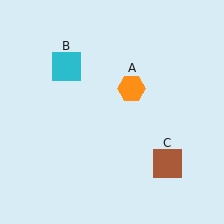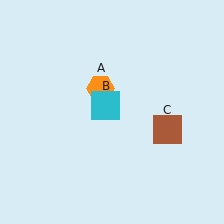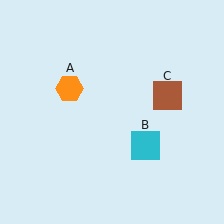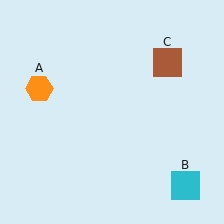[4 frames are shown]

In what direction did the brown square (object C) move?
The brown square (object C) moved up.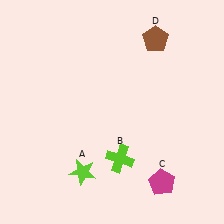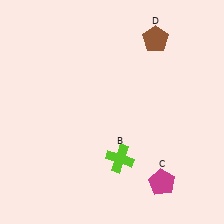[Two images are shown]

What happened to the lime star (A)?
The lime star (A) was removed in Image 2. It was in the bottom-left area of Image 1.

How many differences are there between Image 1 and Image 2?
There is 1 difference between the two images.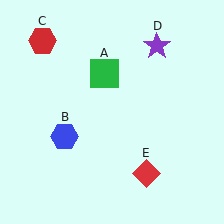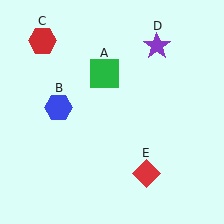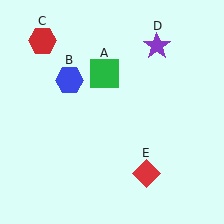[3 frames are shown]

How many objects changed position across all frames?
1 object changed position: blue hexagon (object B).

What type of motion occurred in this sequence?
The blue hexagon (object B) rotated clockwise around the center of the scene.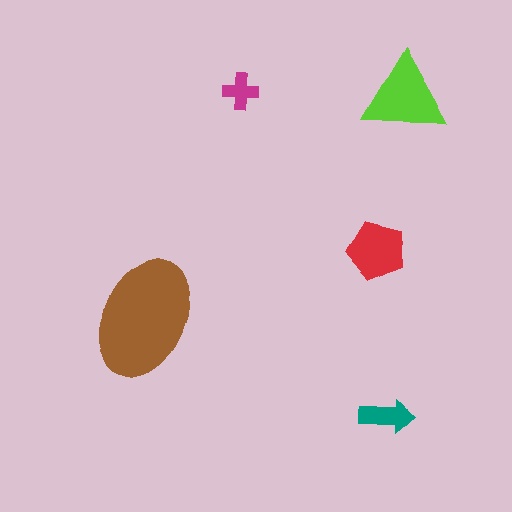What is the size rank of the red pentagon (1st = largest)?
3rd.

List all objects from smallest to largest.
The magenta cross, the teal arrow, the red pentagon, the lime triangle, the brown ellipse.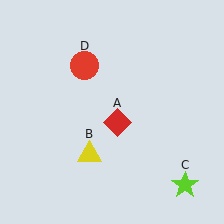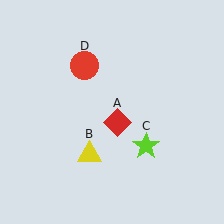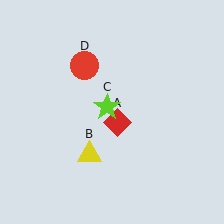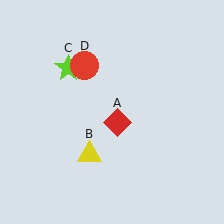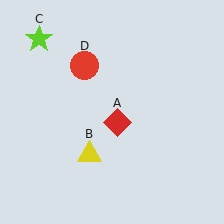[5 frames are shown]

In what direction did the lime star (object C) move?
The lime star (object C) moved up and to the left.